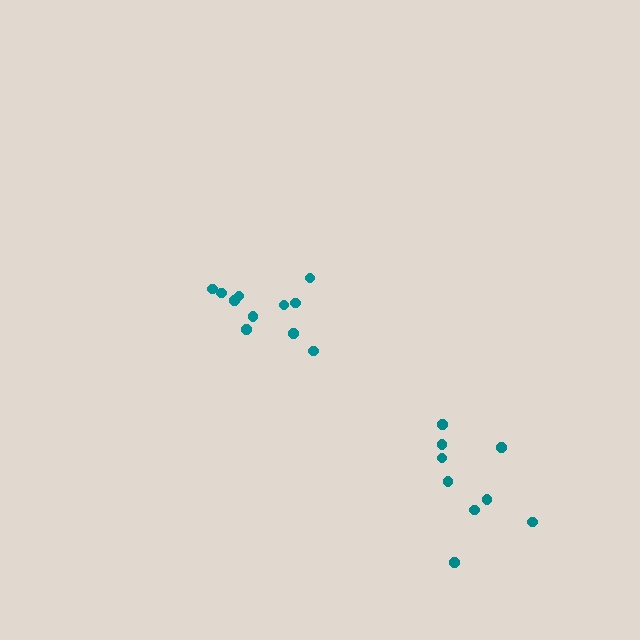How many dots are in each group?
Group 1: 11 dots, Group 2: 9 dots (20 total).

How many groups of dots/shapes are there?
There are 2 groups.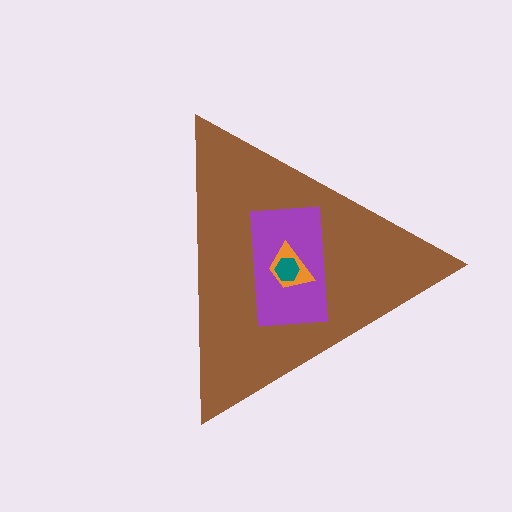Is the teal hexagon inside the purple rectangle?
Yes.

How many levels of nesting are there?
4.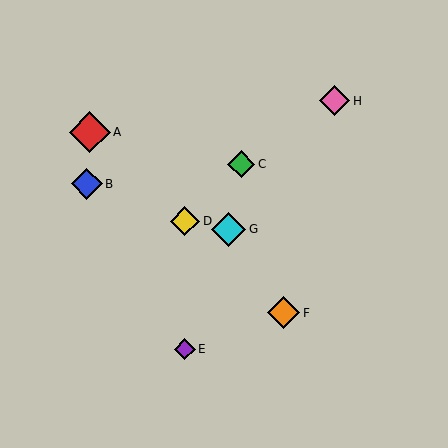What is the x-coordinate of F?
Object F is at x≈284.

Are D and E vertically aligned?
Yes, both are at x≈185.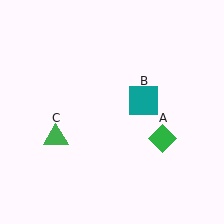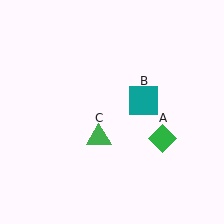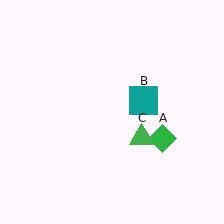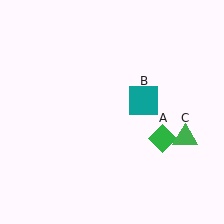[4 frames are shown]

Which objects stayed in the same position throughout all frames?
Green diamond (object A) and teal square (object B) remained stationary.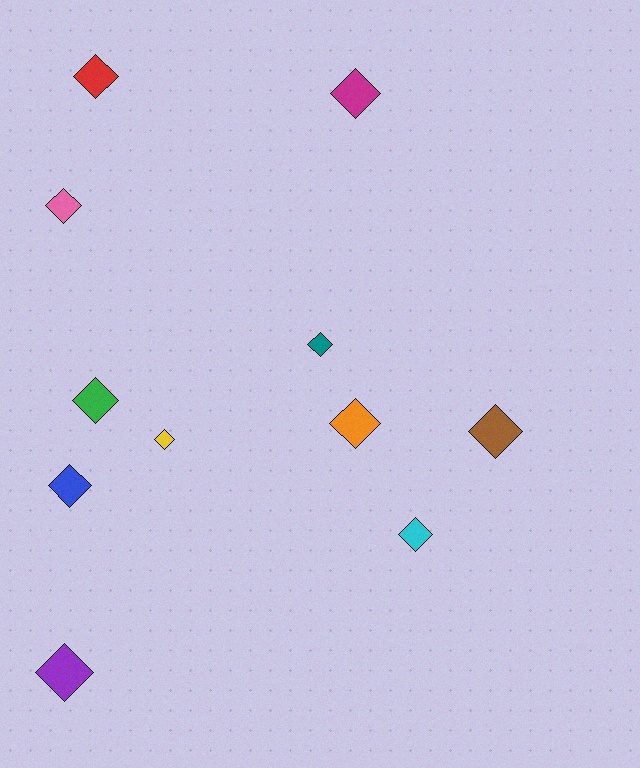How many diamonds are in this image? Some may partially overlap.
There are 11 diamonds.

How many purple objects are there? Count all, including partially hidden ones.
There is 1 purple object.